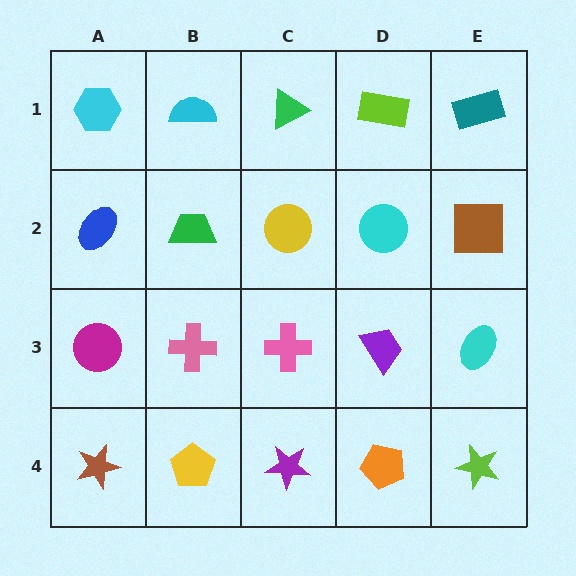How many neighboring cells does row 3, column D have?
4.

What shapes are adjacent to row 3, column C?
A yellow circle (row 2, column C), a purple star (row 4, column C), a pink cross (row 3, column B), a purple trapezoid (row 3, column D).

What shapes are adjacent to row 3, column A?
A blue ellipse (row 2, column A), a brown star (row 4, column A), a pink cross (row 3, column B).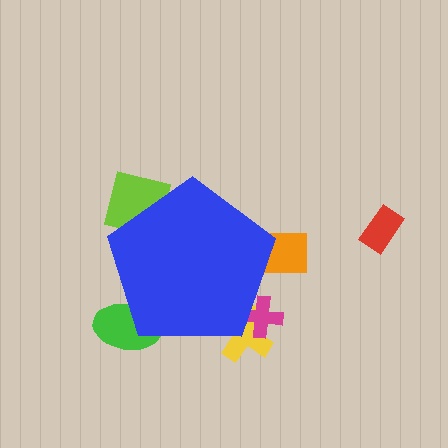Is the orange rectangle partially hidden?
Yes, the orange rectangle is partially hidden behind the blue pentagon.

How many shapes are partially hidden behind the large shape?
5 shapes are partially hidden.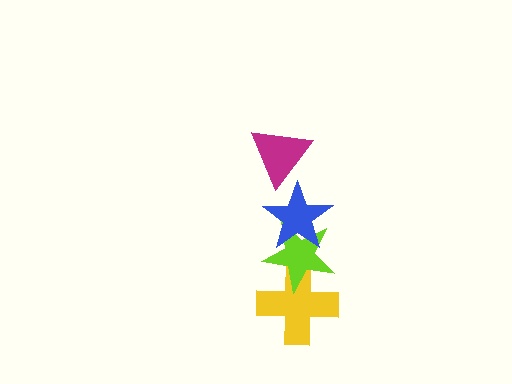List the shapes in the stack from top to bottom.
From top to bottom: the magenta triangle, the blue star, the lime star, the yellow cross.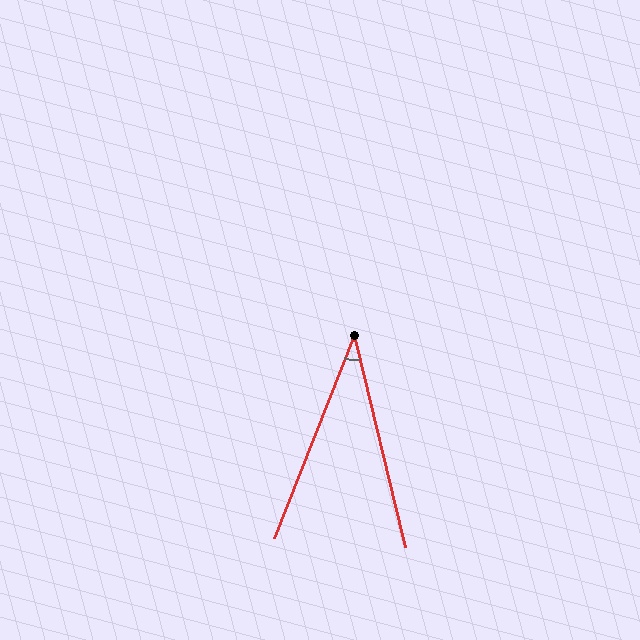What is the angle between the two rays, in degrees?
Approximately 35 degrees.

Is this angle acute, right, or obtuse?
It is acute.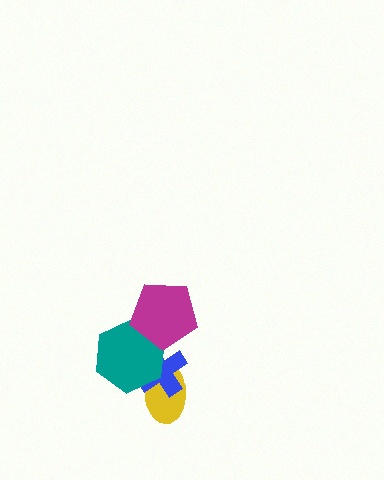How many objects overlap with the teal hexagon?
3 objects overlap with the teal hexagon.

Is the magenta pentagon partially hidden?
No, no other shape covers it.